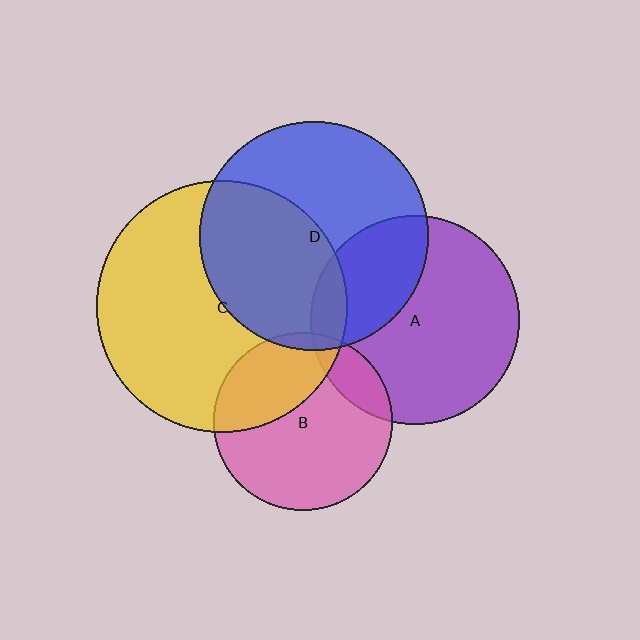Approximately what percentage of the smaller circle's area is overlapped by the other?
Approximately 35%.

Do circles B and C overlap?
Yes.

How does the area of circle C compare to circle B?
Approximately 2.0 times.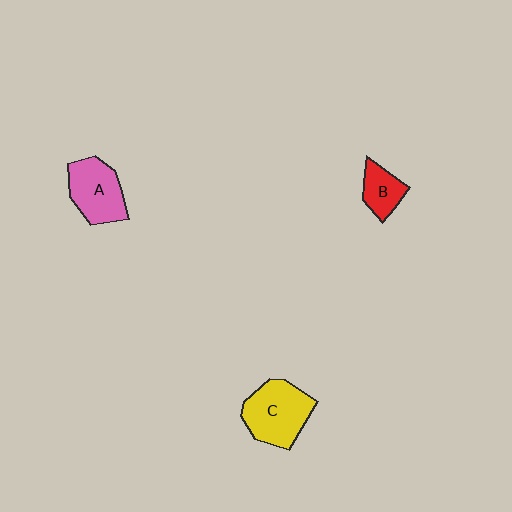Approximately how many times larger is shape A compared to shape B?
Approximately 1.8 times.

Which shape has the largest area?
Shape C (yellow).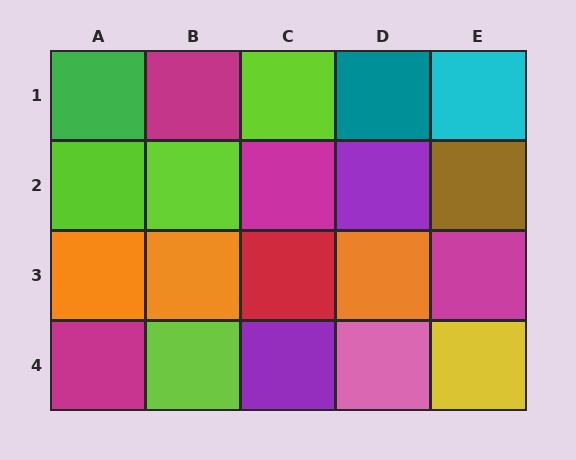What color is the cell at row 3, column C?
Red.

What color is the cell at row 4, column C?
Purple.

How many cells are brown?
1 cell is brown.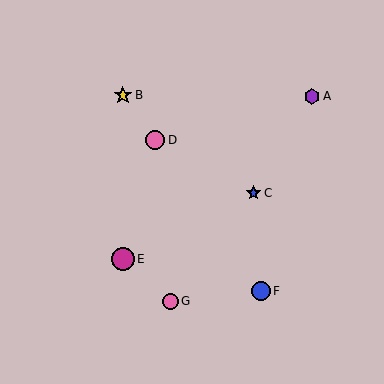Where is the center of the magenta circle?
The center of the magenta circle is at (123, 259).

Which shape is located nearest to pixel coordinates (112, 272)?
The magenta circle (labeled E) at (123, 259) is nearest to that location.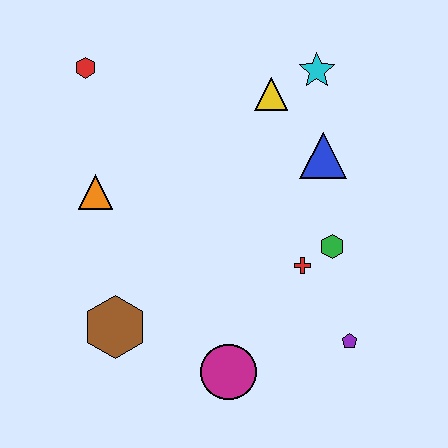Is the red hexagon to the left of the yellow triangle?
Yes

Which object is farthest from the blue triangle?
The brown hexagon is farthest from the blue triangle.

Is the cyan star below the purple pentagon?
No